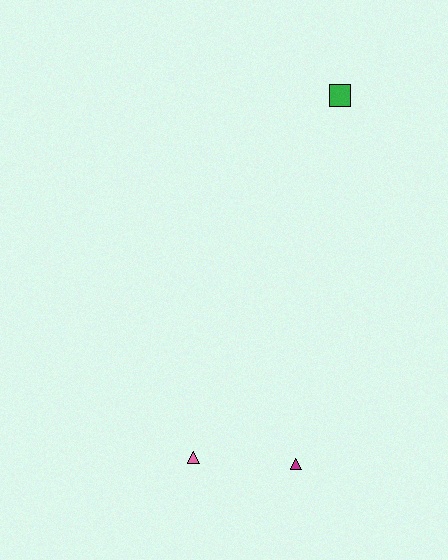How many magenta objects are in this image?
There is 1 magenta object.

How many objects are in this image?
There are 3 objects.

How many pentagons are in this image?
There are no pentagons.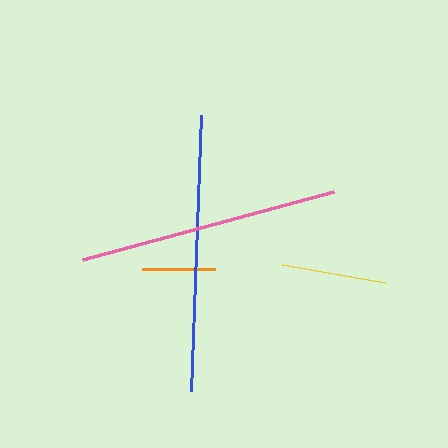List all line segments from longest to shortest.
From longest to shortest: blue, pink, yellow, orange.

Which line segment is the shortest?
The orange line is the shortest at approximately 73 pixels.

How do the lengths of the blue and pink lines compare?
The blue and pink lines are approximately the same length.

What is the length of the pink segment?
The pink segment is approximately 261 pixels long.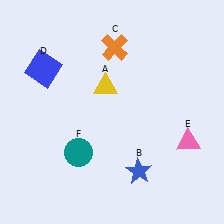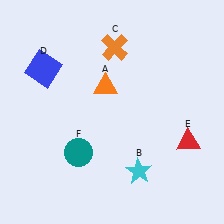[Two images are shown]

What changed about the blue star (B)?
In Image 1, B is blue. In Image 2, it changed to cyan.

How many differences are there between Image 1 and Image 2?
There are 3 differences between the two images.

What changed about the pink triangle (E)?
In Image 1, E is pink. In Image 2, it changed to red.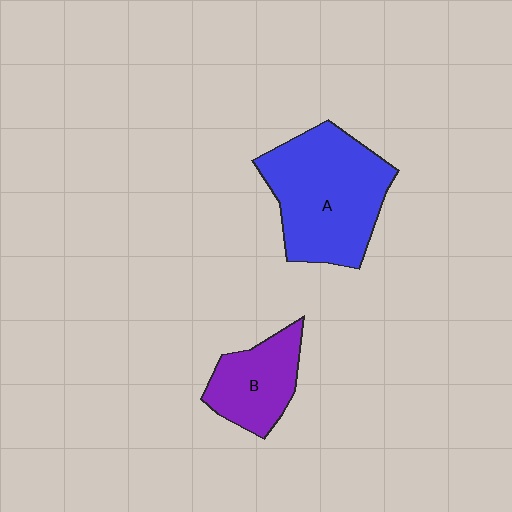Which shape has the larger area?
Shape A (blue).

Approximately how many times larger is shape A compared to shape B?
Approximately 1.9 times.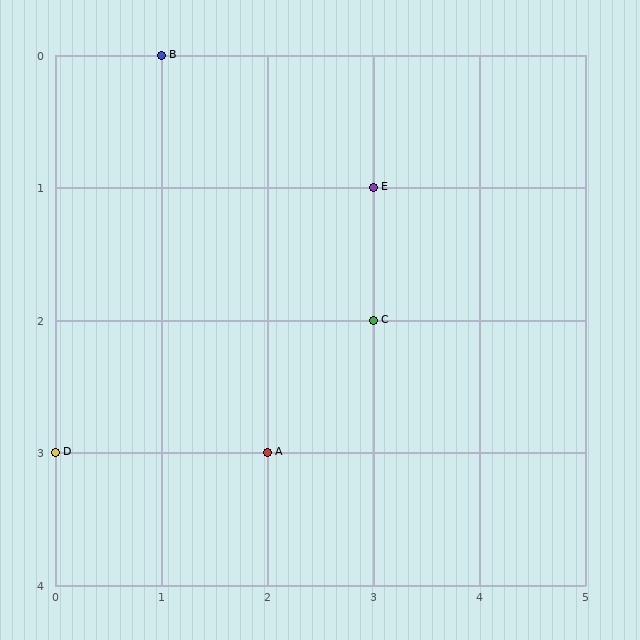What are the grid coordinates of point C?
Point C is at grid coordinates (3, 2).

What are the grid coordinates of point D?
Point D is at grid coordinates (0, 3).